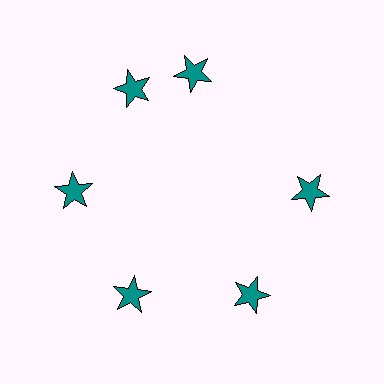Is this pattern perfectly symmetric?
No. The 6 teal stars are arranged in a ring, but one element near the 1 o'clock position is rotated out of alignment along the ring, breaking the 6-fold rotational symmetry.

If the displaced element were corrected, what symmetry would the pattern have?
It would have 6-fold rotational symmetry — the pattern would map onto itself every 60 degrees.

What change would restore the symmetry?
The symmetry would be restored by rotating it back into even spacing with its neighbors so that all 6 stars sit at equal angles and equal distance from the center.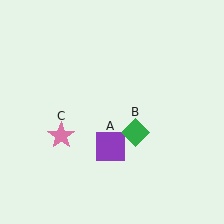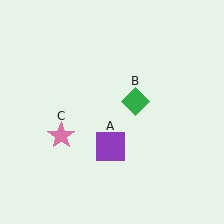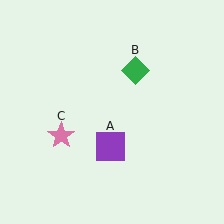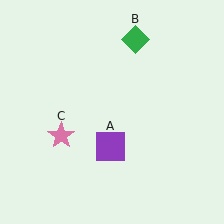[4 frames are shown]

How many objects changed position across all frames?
1 object changed position: green diamond (object B).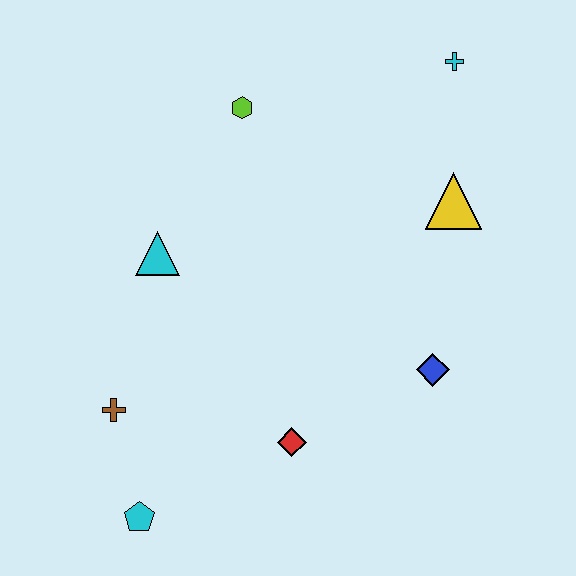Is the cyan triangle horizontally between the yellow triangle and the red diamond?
No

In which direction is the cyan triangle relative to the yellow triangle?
The cyan triangle is to the left of the yellow triangle.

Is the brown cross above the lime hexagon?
No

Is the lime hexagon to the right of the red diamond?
No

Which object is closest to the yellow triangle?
The cyan cross is closest to the yellow triangle.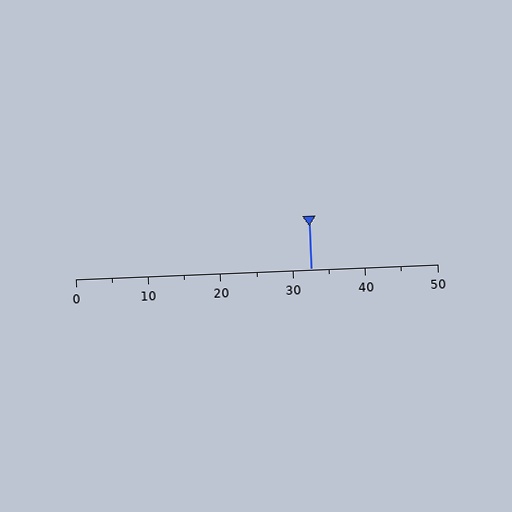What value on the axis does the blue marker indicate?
The marker indicates approximately 32.5.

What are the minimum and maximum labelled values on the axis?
The axis runs from 0 to 50.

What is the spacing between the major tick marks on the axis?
The major ticks are spaced 10 apart.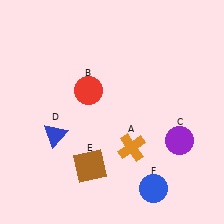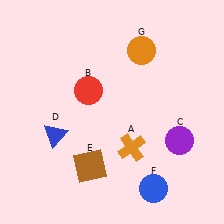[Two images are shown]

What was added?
An orange circle (G) was added in Image 2.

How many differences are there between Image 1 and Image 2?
There is 1 difference between the two images.